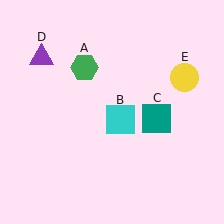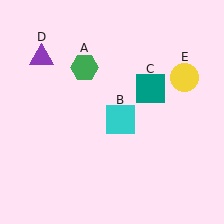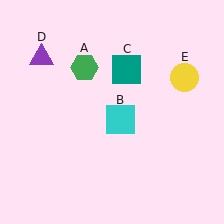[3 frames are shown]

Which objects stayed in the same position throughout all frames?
Green hexagon (object A) and cyan square (object B) and purple triangle (object D) and yellow circle (object E) remained stationary.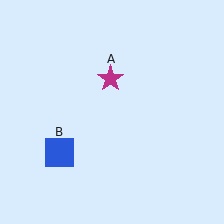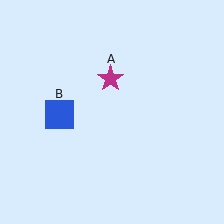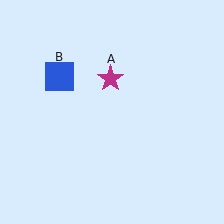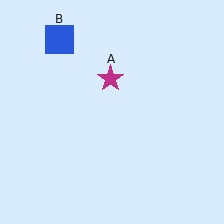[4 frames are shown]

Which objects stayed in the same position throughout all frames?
Magenta star (object A) remained stationary.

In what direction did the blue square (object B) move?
The blue square (object B) moved up.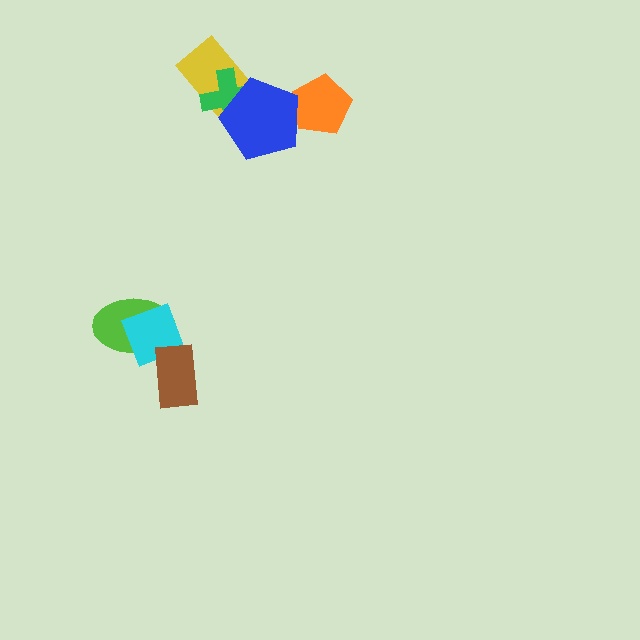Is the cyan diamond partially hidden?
Yes, it is partially covered by another shape.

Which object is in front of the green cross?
The blue pentagon is in front of the green cross.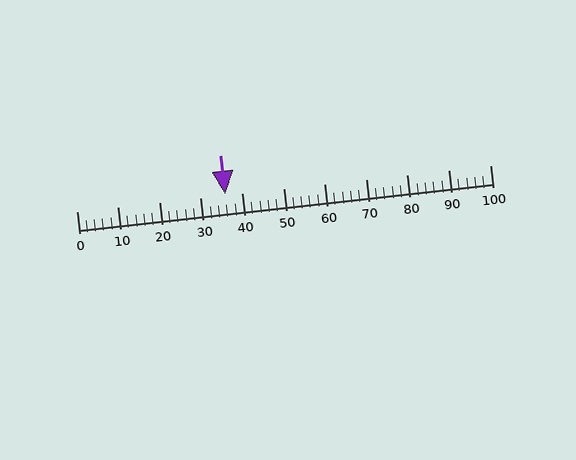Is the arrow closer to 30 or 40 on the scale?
The arrow is closer to 40.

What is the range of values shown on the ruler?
The ruler shows values from 0 to 100.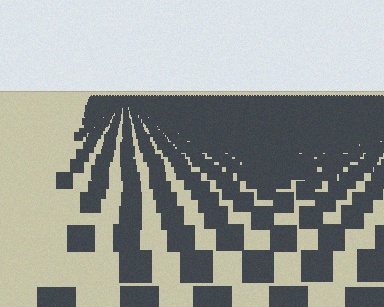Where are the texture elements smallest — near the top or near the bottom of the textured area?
Near the top.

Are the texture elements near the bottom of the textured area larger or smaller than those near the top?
Larger. Near the bottom, elements are closer to the viewer and appear at a bigger on-screen size.